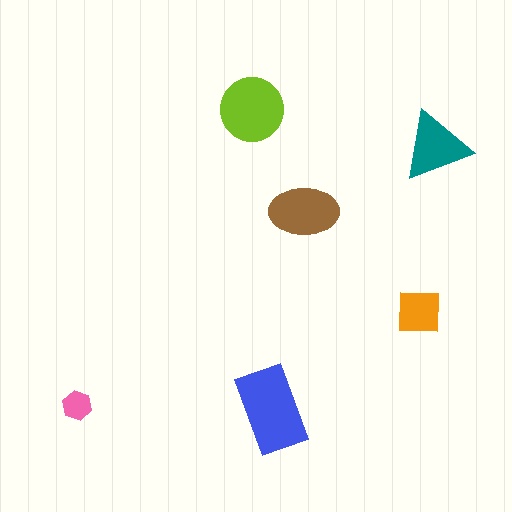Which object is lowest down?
The blue rectangle is bottommost.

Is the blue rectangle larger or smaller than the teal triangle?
Larger.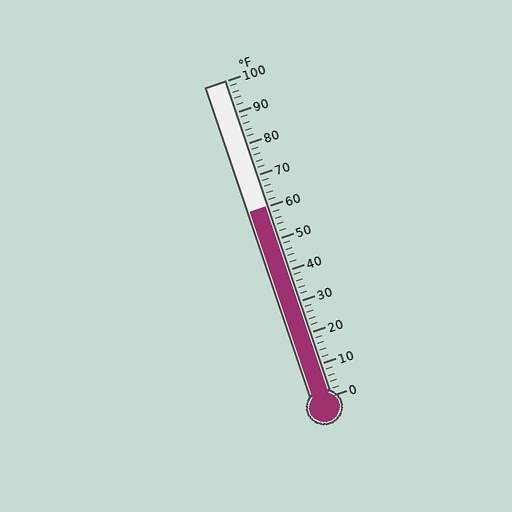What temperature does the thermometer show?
The thermometer shows approximately 60°F.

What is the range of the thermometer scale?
The thermometer scale ranges from 0°F to 100°F.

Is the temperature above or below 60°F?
The temperature is at 60°F.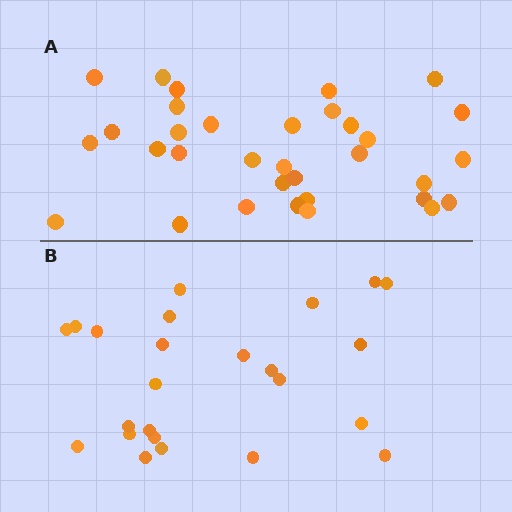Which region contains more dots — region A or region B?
Region A (the top region) has more dots.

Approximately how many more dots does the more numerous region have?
Region A has roughly 8 or so more dots than region B.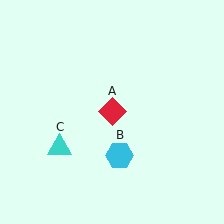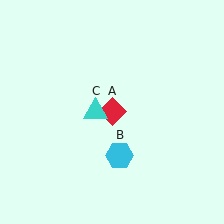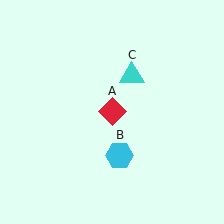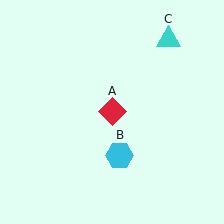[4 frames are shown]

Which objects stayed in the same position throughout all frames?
Red diamond (object A) and cyan hexagon (object B) remained stationary.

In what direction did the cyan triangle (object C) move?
The cyan triangle (object C) moved up and to the right.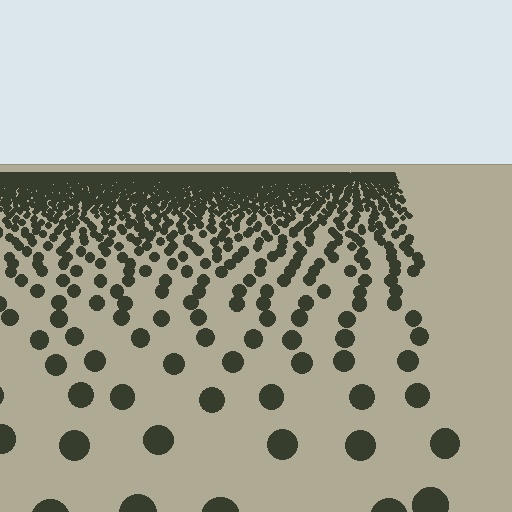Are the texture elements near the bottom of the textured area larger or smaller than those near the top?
Larger. Near the bottom, elements are closer to the viewer and appear at a bigger on-screen size.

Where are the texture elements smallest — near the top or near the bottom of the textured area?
Near the top.